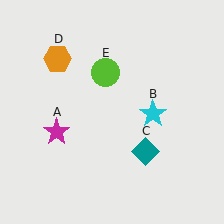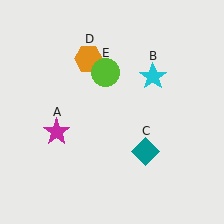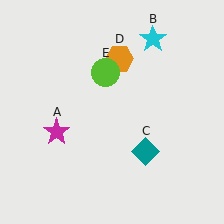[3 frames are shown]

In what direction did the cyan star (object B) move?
The cyan star (object B) moved up.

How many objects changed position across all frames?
2 objects changed position: cyan star (object B), orange hexagon (object D).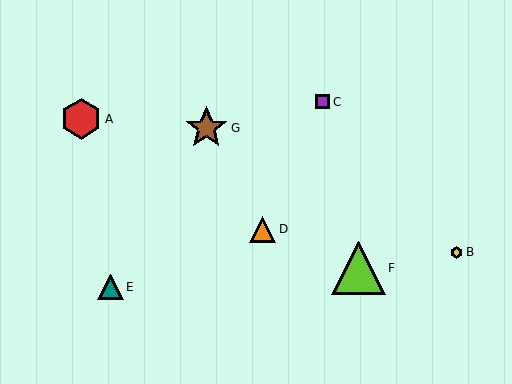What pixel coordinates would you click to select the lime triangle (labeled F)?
Click at (358, 268) to select the lime triangle F.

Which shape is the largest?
The lime triangle (labeled F) is the largest.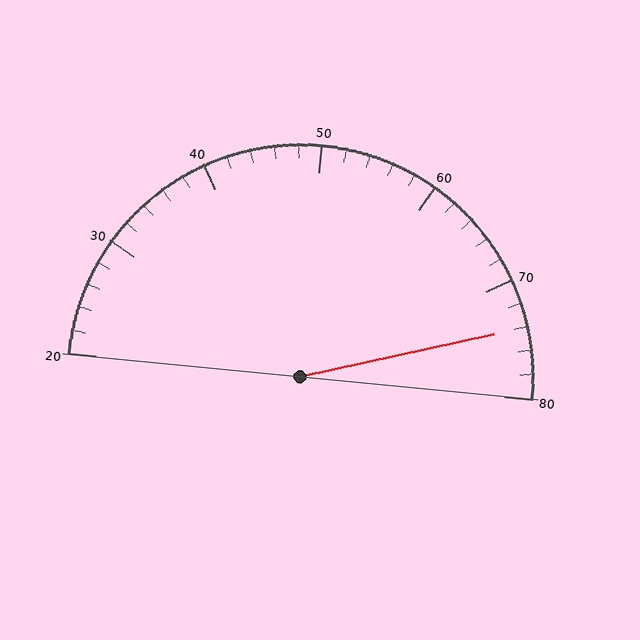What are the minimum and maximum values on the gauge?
The gauge ranges from 20 to 80.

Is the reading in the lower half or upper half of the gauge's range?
The reading is in the upper half of the range (20 to 80).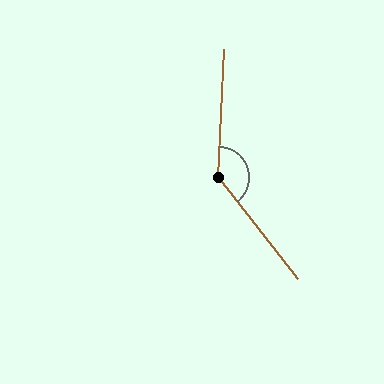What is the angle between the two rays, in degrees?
Approximately 140 degrees.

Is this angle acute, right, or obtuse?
It is obtuse.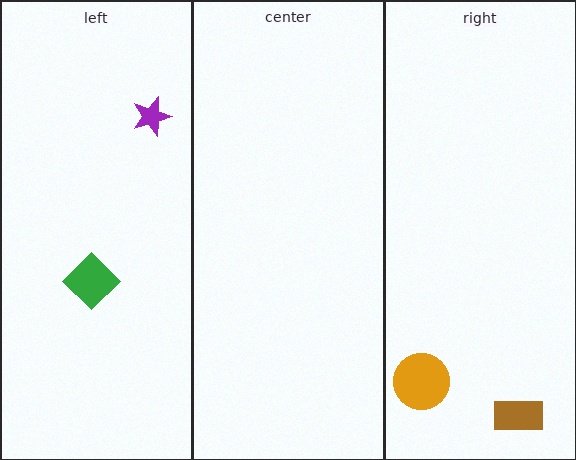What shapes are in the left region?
The purple star, the green diamond.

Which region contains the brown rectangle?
The right region.